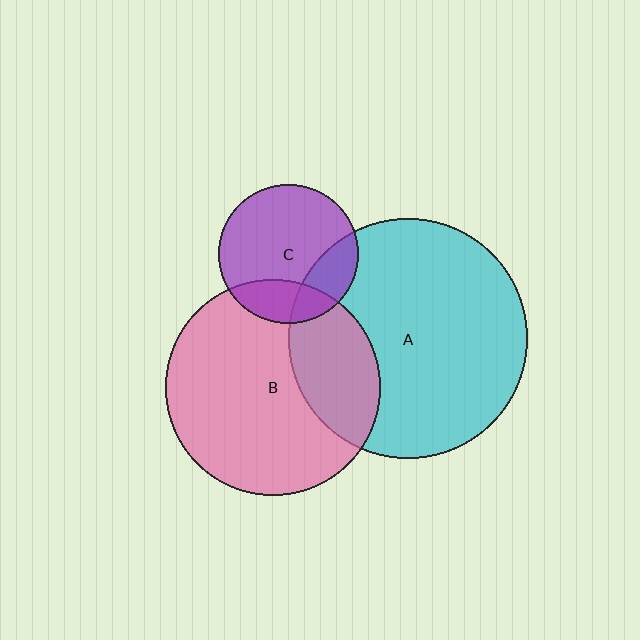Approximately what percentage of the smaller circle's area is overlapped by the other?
Approximately 20%.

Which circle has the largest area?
Circle A (cyan).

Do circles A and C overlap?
Yes.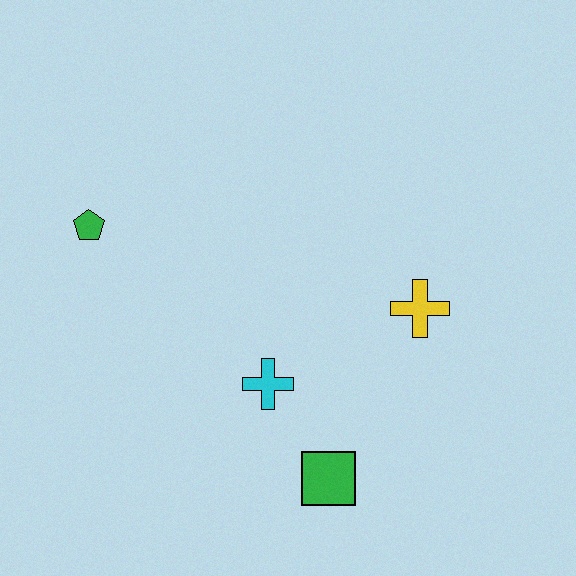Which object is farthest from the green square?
The green pentagon is farthest from the green square.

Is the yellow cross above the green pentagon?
No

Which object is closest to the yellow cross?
The cyan cross is closest to the yellow cross.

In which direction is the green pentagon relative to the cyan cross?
The green pentagon is to the left of the cyan cross.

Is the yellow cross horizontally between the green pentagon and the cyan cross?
No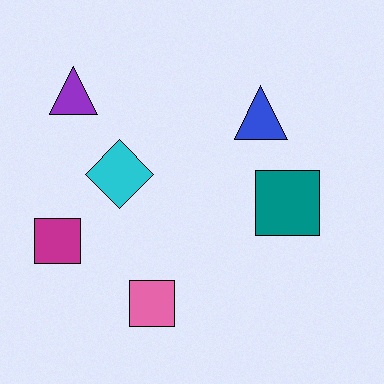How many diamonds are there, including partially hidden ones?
There is 1 diamond.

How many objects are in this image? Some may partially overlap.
There are 6 objects.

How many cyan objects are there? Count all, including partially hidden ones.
There is 1 cyan object.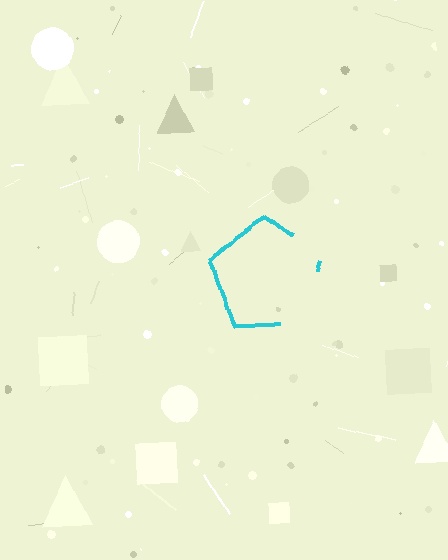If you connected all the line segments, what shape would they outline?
They would outline a pentagon.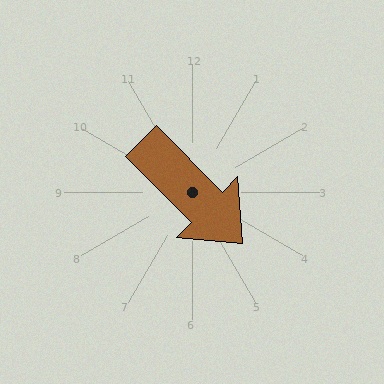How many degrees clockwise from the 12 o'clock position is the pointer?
Approximately 135 degrees.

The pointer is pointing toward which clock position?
Roughly 5 o'clock.